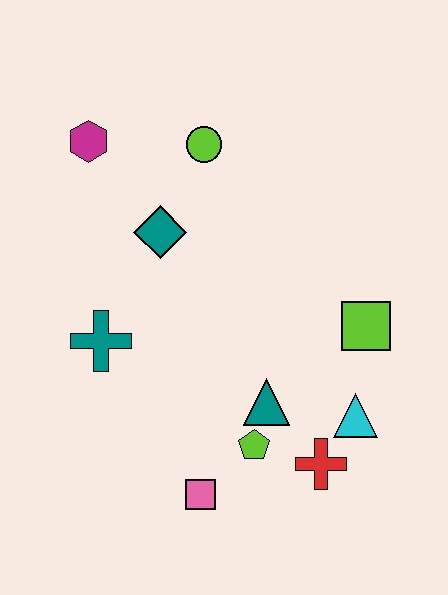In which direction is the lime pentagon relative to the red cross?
The lime pentagon is to the left of the red cross.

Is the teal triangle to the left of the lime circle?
No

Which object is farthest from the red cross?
The magenta hexagon is farthest from the red cross.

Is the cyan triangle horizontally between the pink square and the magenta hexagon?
No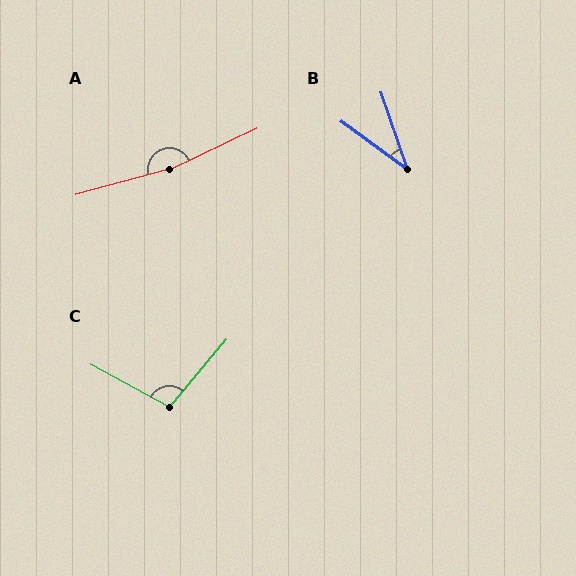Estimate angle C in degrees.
Approximately 101 degrees.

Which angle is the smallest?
B, at approximately 35 degrees.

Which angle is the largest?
A, at approximately 170 degrees.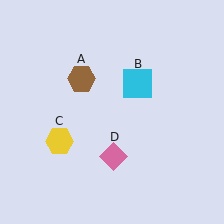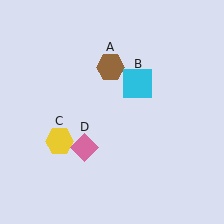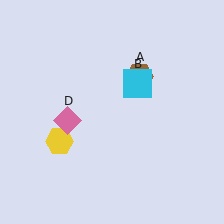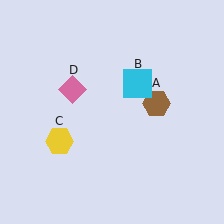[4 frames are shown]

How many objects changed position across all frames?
2 objects changed position: brown hexagon (object A), pink diamond (object D).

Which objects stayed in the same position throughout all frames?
Cyan square (object B) and yellow hexagon (object C) remained stationary.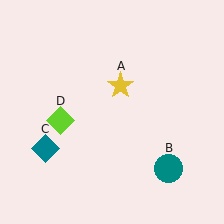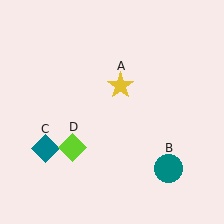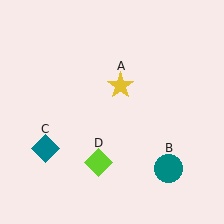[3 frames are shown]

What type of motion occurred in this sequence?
The lime diamond (object D) rotated counterclockwise around the center of the scene.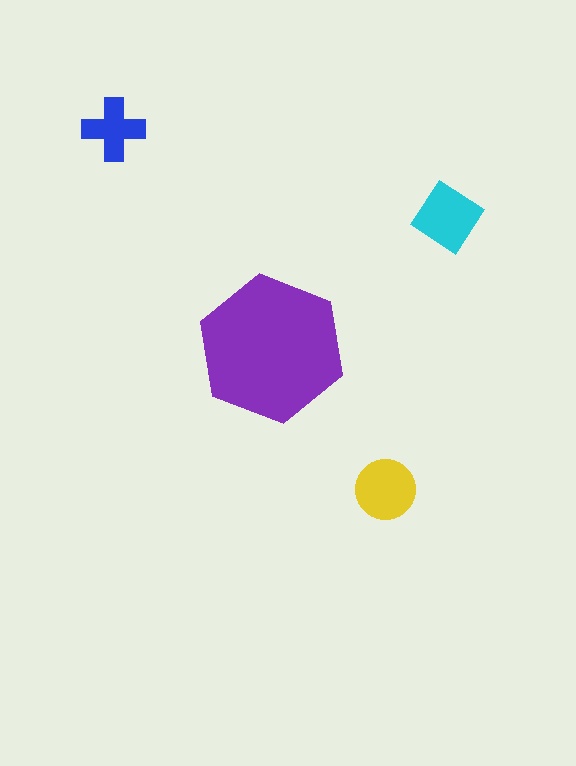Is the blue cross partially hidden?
No, the blue cross is fully visible.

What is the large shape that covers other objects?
A purple hexagon.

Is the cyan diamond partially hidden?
No, the cyan diamond is fully visible.